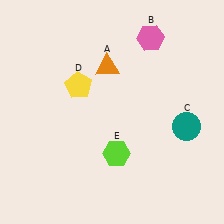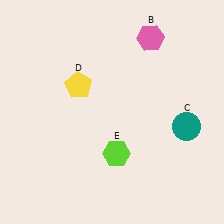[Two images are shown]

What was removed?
The orange triangle (A) was removed in Image 2.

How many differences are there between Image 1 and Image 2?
There is 1 difference between the two images.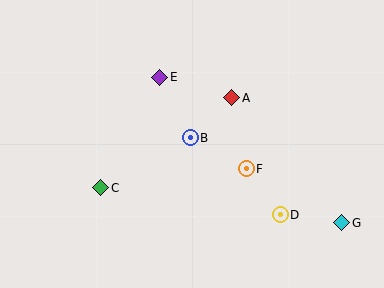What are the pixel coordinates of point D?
Point D is at (280, 215).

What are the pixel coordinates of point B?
Point B is at (190, 138).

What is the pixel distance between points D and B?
The distance between D and B is 119 pixels.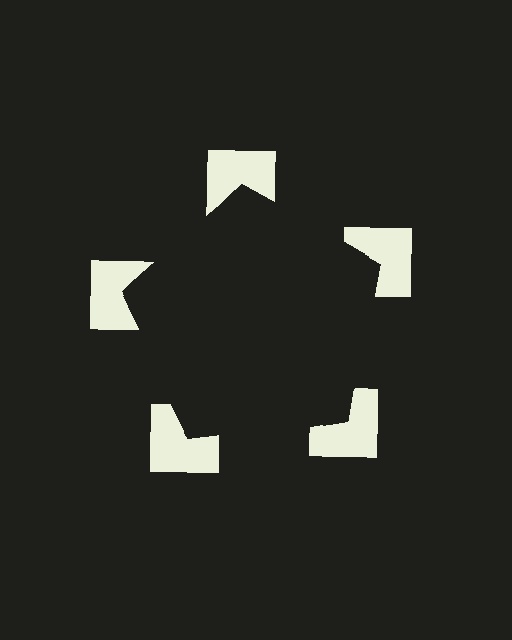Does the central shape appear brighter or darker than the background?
It typically appears slightly darker than the background, even though no actual brightness change is drawn.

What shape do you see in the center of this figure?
An illusory pentagon — its edges are inferred from the aligned wedge cuts in the notched squares, not physically drawn.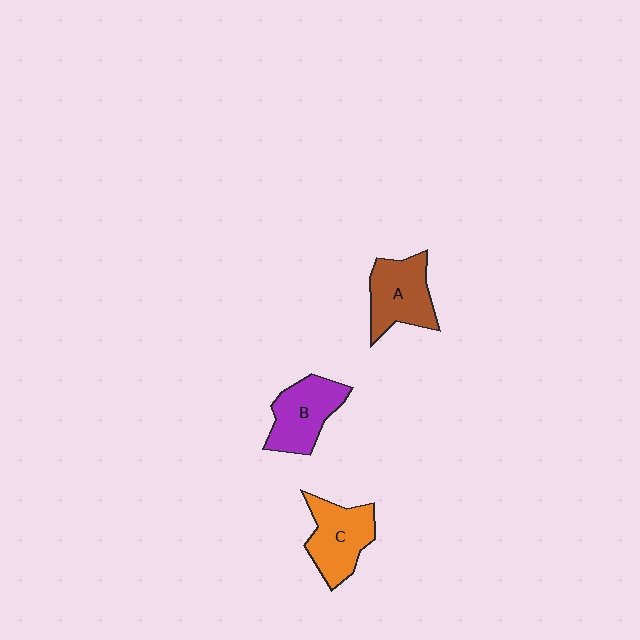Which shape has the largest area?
Shape A (brown).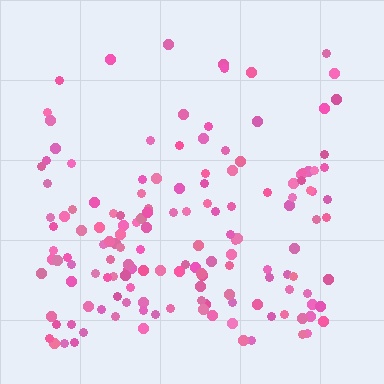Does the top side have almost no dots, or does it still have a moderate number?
Still a moderate number, just noticeably fewer than the bottom.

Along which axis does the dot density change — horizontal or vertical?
Vertical.